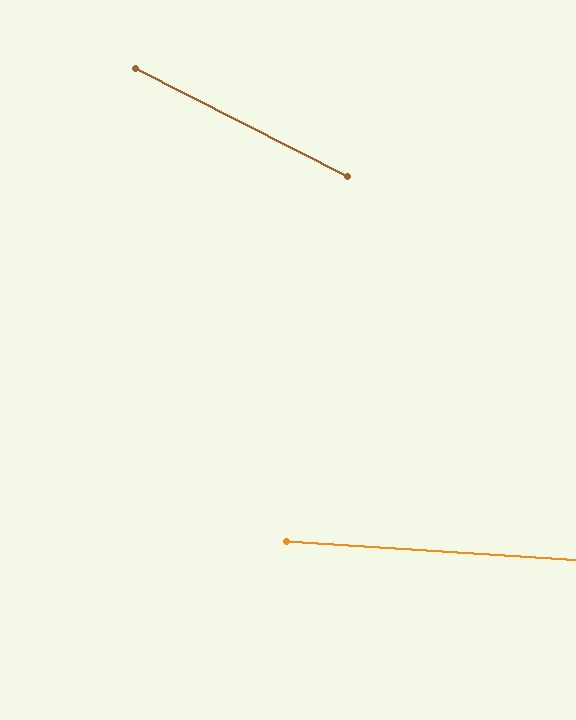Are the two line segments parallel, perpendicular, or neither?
Neither parallel nor perpendicular — they differ by about 23°.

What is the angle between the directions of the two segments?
Approximately 23 degrees.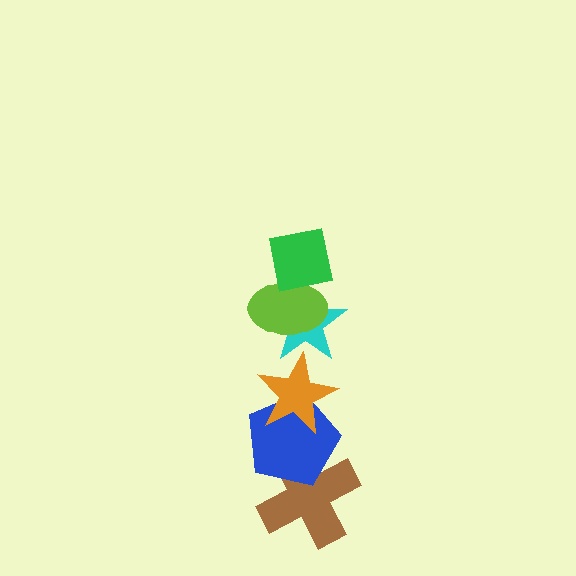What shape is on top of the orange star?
The cyan star is on top of the orange star.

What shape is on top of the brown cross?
The blue pentagon is on top of the brown cross.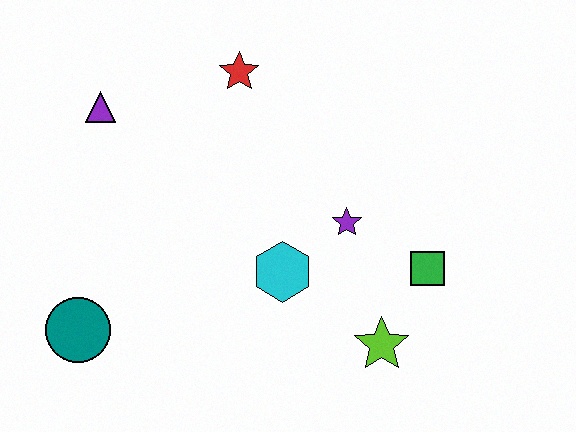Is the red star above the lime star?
Yes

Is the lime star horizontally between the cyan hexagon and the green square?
Yes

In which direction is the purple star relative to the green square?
The purple star is to the left of the green square.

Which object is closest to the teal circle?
The cyan hexagon is closest to the teal circle.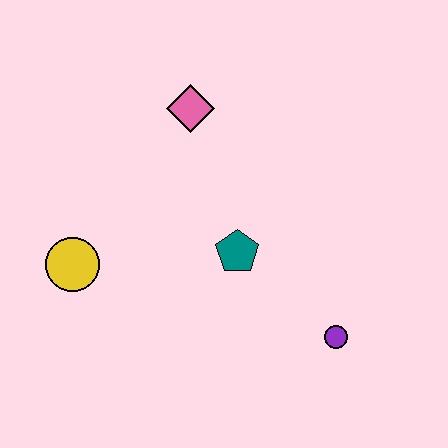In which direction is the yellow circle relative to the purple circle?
The yellow circle is to the left of the purple circle.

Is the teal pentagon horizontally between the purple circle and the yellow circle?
Yes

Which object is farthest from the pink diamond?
The purple circle is farthest from the pink diamond.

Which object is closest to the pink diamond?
The teal pentagon is closest to the pink diamond.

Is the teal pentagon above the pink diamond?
No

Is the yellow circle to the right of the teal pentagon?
No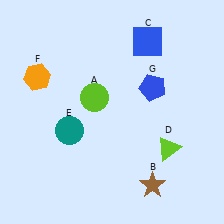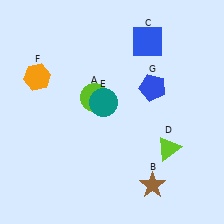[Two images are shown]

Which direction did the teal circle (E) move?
The teal circle (E) moved right.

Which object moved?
The teal circle (E) moved right.